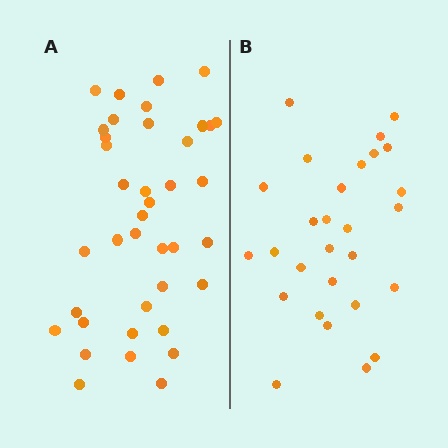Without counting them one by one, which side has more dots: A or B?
Region A (the left region) has more dots.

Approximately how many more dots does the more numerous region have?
Region A has roughly 12 or so more dots than region B.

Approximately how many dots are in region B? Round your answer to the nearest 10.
About 30 dots. (The exact count is 28, which rounds to 30.)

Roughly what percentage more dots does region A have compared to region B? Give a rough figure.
About 40% more.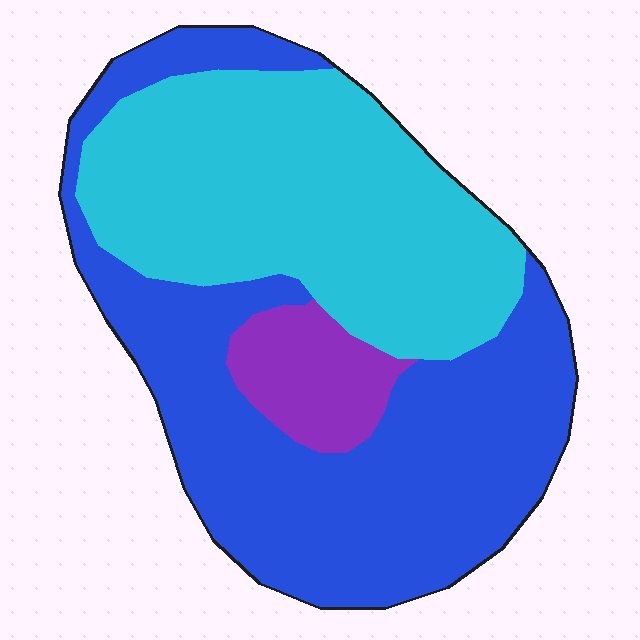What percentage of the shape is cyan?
Cyan takes up about two fifths (2/5) of the shape.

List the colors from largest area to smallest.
From largest to smallest: blue, cyan, purple.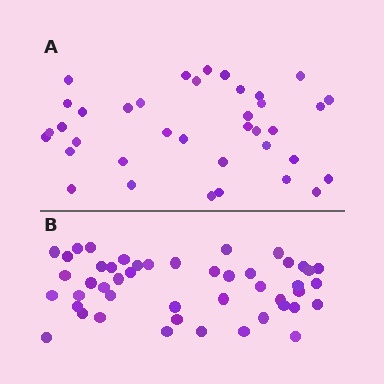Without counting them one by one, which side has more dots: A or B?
Region B (the bottom region) has more dots.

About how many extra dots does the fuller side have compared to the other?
Region B has roughly 10 or so more dots than region A.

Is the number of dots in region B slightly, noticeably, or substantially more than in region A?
Region B has noticeably more, but not dramatically so. The ratio is roughly 1.3 to 1.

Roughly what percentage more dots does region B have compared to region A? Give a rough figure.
About 25% more.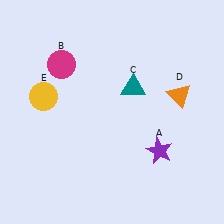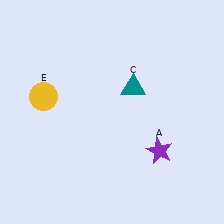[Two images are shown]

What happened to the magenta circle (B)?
The magenta circle (B) was removed in Image 2. It was in the top-left area of Image 1.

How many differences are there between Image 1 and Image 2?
There are 2 differences between the two images.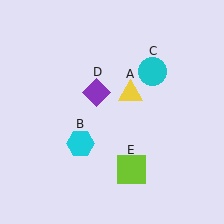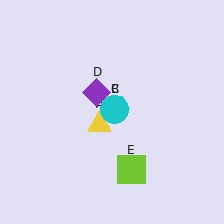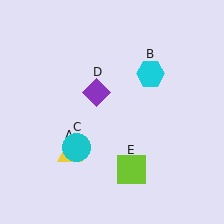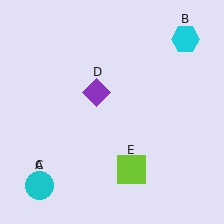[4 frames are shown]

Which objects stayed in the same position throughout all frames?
Purple diamond (object D) and lime square (object E) remained stationary.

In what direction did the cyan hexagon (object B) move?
The cyan hexagon (object B) moved up and to the right.